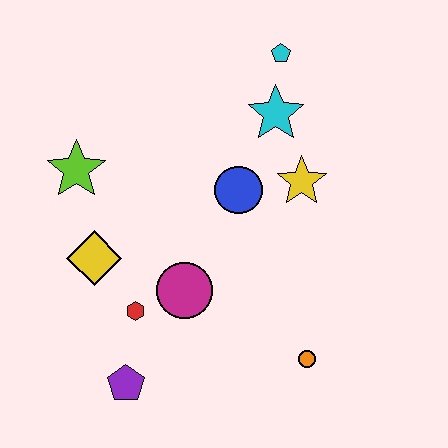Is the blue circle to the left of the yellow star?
Yes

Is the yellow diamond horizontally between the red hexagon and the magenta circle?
No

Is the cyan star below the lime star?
No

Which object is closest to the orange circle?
The magenta circle is closest to the orange circle.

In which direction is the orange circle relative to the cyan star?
The orange circle is below the cyan star.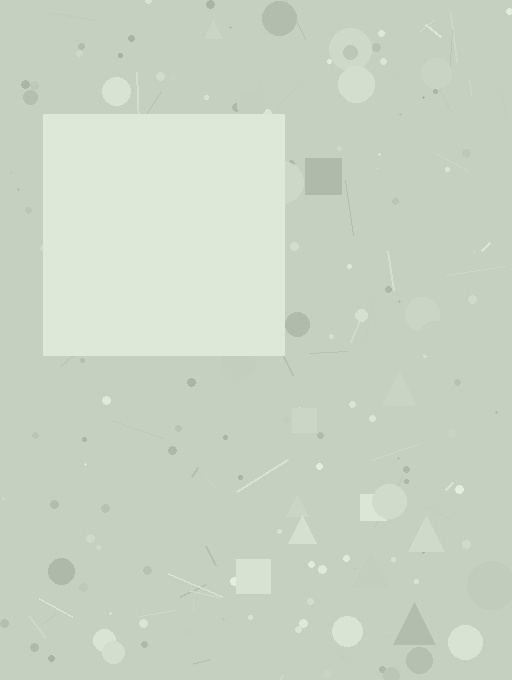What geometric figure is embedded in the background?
A square is embedded in the background.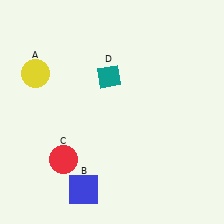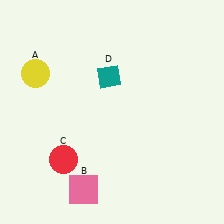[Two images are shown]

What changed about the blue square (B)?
In Image 1, B is blue. In Image 2, it changed to pink.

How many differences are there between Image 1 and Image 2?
There is 1 difference between the two images.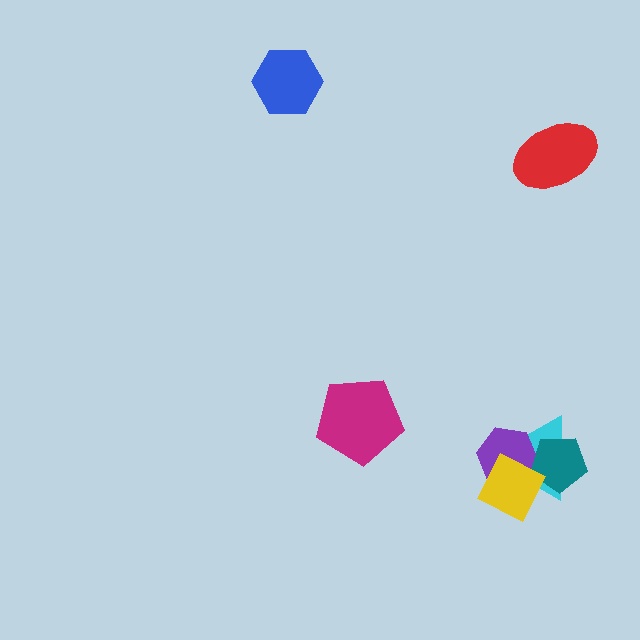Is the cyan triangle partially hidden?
Yes, it is partially covered by another shape.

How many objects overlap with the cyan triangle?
3 objects overlap with the cyan triangle.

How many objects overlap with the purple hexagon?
3 objects overlap with the purple hexagon.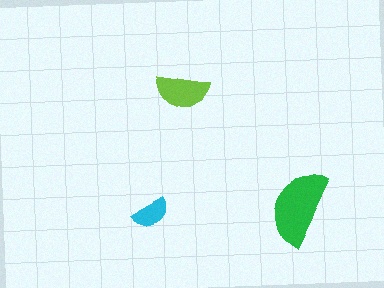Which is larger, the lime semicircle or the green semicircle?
The green one.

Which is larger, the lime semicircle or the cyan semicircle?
The lime one.